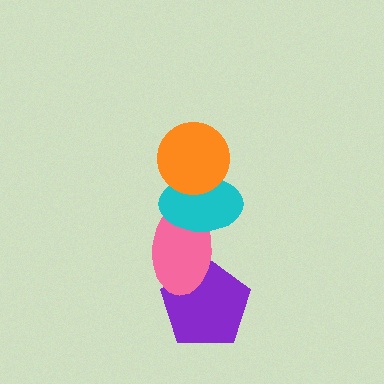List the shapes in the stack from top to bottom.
From top to bottom: the orange circle, the cyan ellipse, the pink ellipse, the purple pentagon.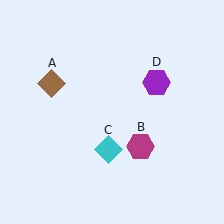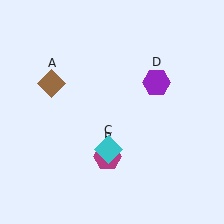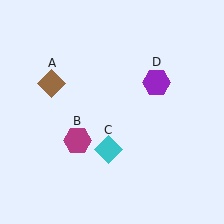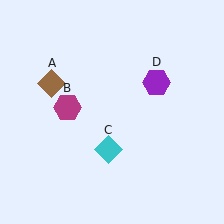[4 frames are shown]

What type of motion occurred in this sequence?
The magenta hexagon (object B) rotated clockwise around the center of the scene.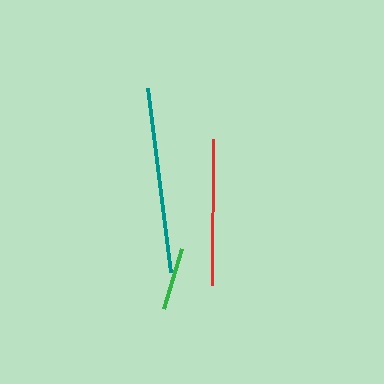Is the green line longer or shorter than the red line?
The red line is longer than the green line.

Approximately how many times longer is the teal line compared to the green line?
The teal line is approximately 3.0 times the length of the green line.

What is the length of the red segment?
The red segment is approximately 146 pixels long.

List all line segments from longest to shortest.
From longest to shortest: teal, red, green.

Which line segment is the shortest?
The green line is the shortest at approximately 62 pixels.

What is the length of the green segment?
The green segment is approximately 62 pixels long.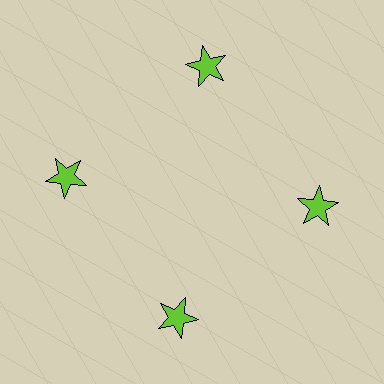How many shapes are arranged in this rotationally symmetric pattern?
There are 4 shapes, arranged in 4 groups of 1.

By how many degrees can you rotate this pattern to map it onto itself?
The pattern maps onto itself every 90 degrees of rotation.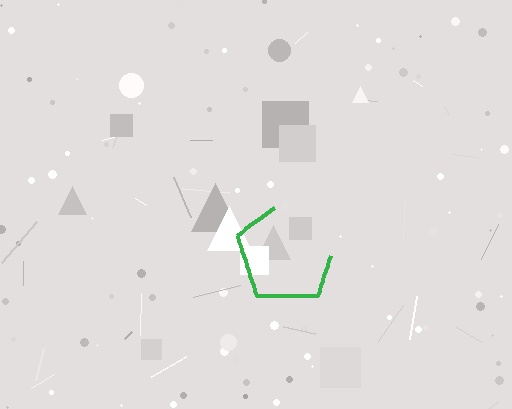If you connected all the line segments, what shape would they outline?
They would outline a pentagon.